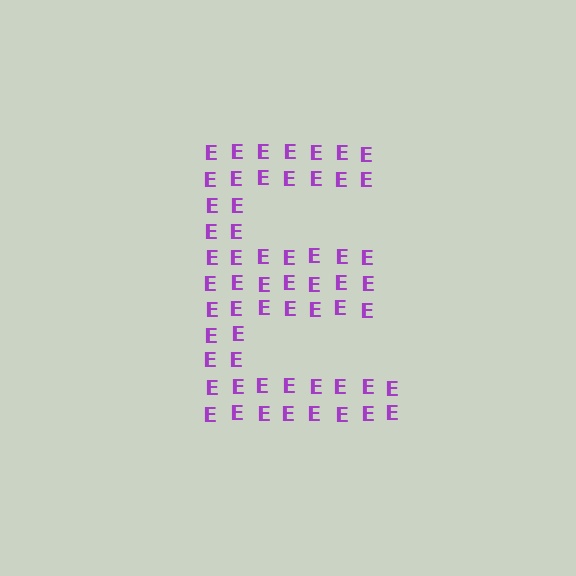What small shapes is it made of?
It is made of small letter E's.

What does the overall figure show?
The overall figure shows the letter E.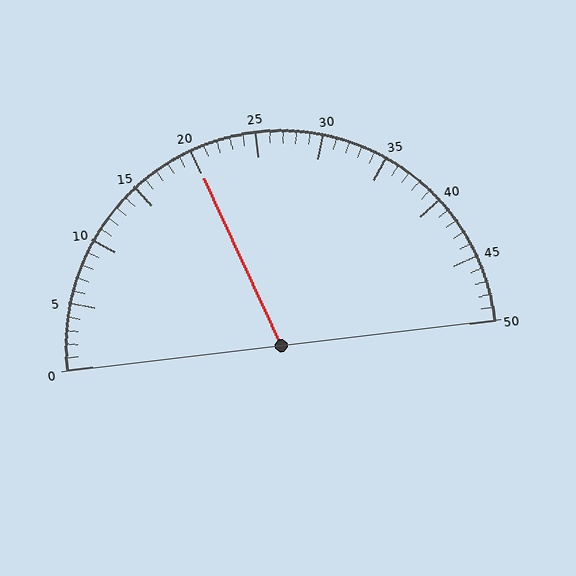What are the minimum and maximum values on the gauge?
The gauge ranges from 0 to 50.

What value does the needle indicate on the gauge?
The needle indicates approximately 20.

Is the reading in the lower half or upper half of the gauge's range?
The reading is in the lower half of the range (0 to 50).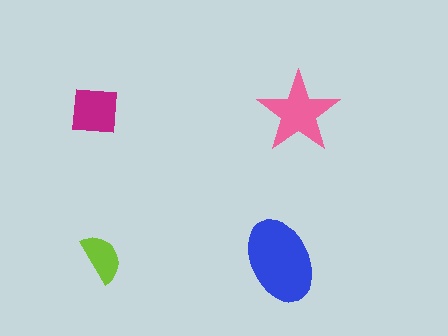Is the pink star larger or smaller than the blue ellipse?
Smaller.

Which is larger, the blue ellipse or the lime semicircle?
The blue ellipse.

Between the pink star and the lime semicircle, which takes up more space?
The pink star.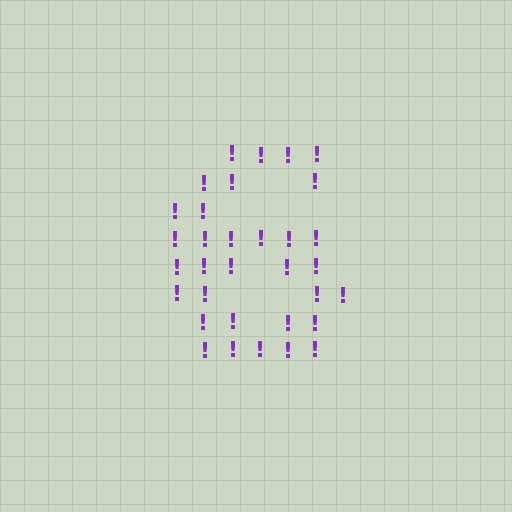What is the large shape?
The large shape is the digit 6.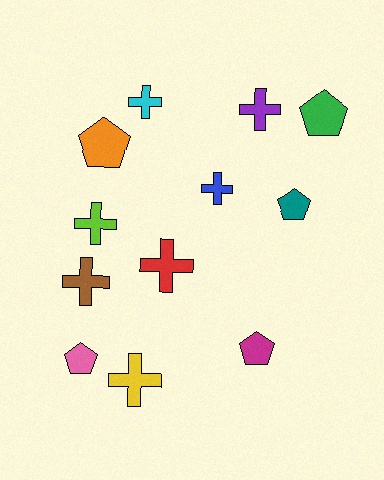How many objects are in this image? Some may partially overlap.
There are 12 objects.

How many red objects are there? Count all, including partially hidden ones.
There is 1 red object.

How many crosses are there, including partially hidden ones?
There are 7 crosses.